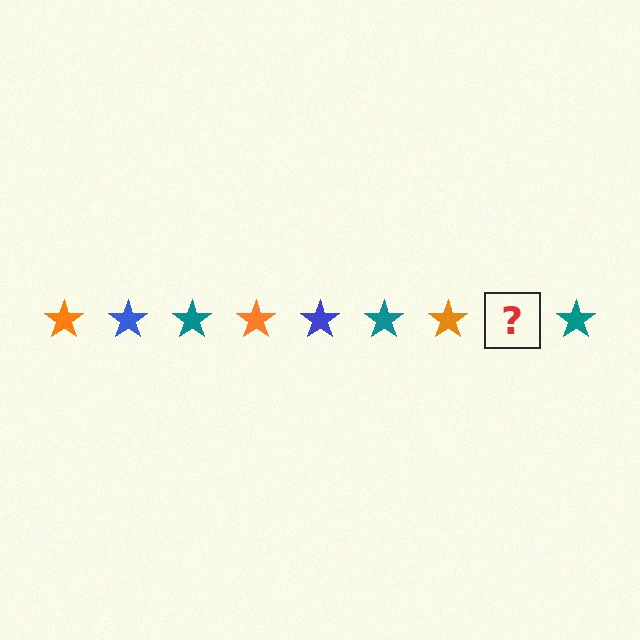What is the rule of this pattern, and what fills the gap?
The rule is that the pattern cycles through orange, blue, teal stars. The gap should be filled with a blue star.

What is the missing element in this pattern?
The missing element is a blue star.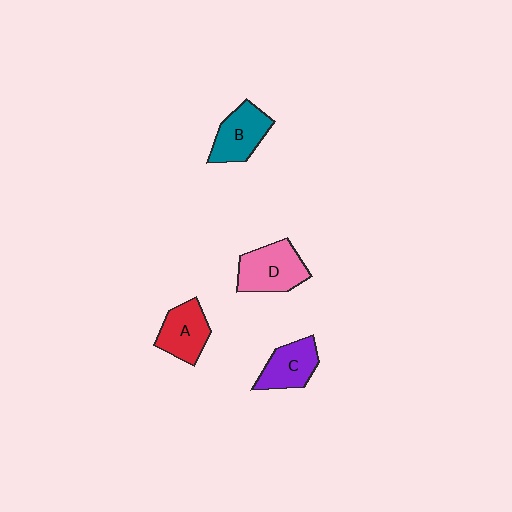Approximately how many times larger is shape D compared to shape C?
Approximately 1.2 times.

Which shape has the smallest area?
Shape C (purple).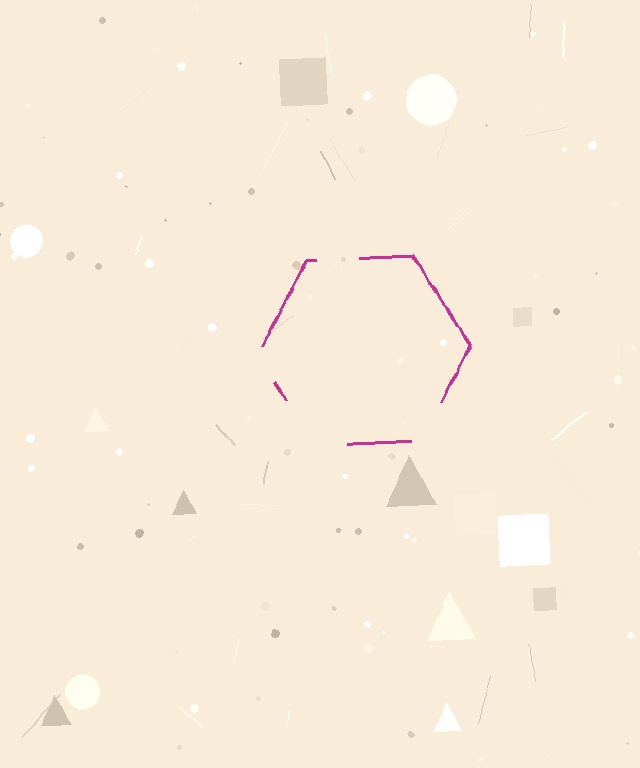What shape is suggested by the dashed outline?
The dashed outline suggests a hexagon.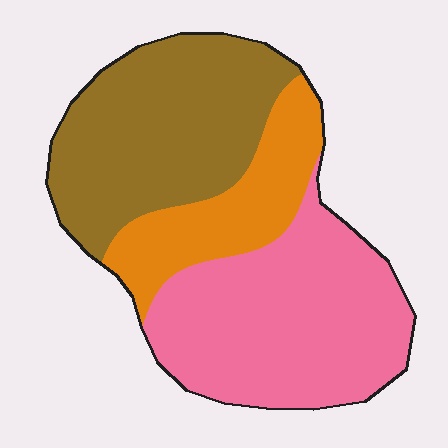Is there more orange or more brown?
Brown.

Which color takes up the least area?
Orange, at roughly 20%.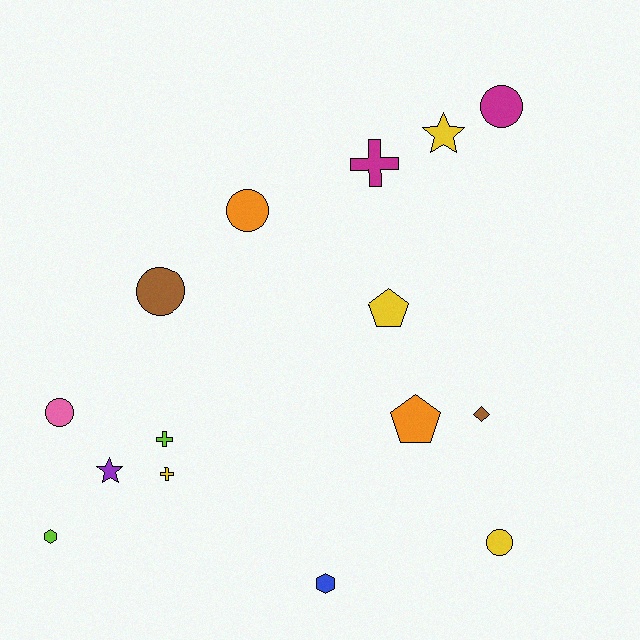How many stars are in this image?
There are 2 stars.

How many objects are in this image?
There are 15 objects.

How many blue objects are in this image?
There is 1 blue object.